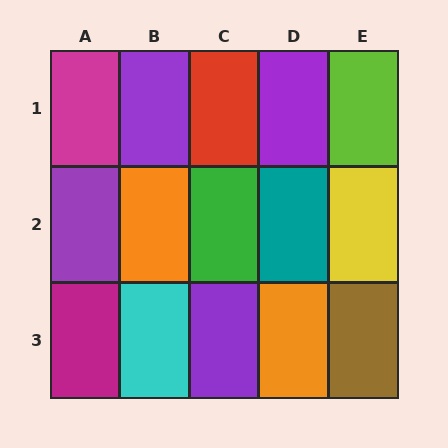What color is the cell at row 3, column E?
Brown.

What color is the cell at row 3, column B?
Cyan.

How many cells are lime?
1 cell is lime.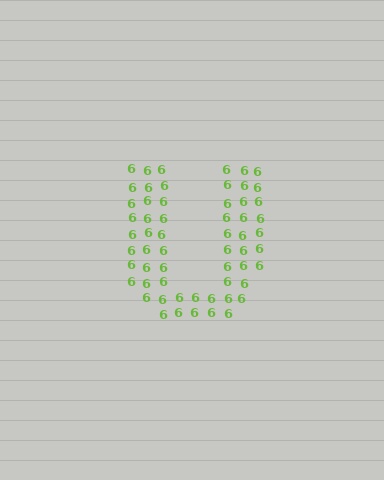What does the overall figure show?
The overall figure shows the letter U.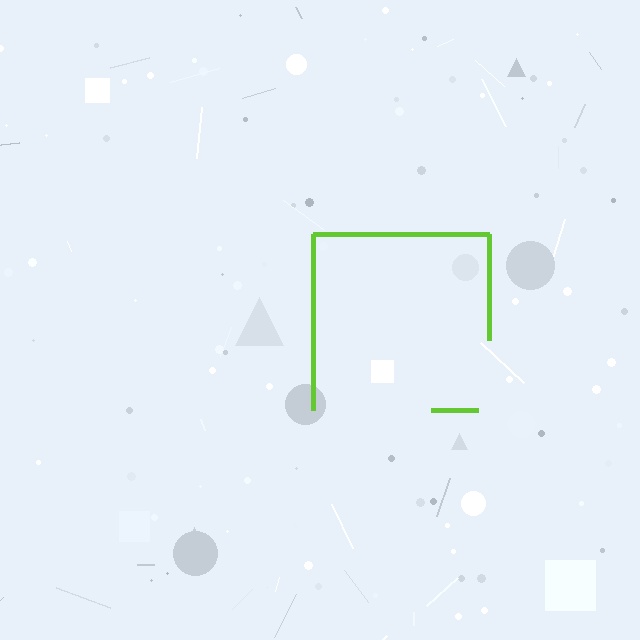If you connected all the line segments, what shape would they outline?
They would outline a square.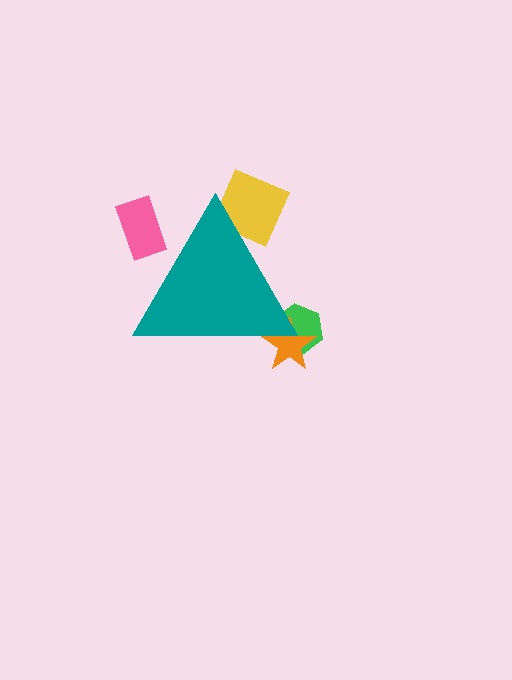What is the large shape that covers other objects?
A teal triangle.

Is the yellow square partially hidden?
Yes, the yellow square is partially hidden behind the teal triangle.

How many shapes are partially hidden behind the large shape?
4 shapes are partially hidden.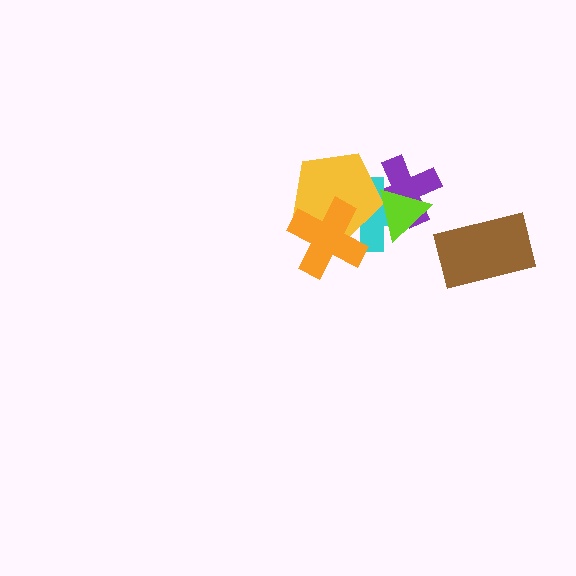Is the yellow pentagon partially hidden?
Yes, it is partially covered by another shape.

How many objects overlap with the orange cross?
2 objects overlap with the orange cross.